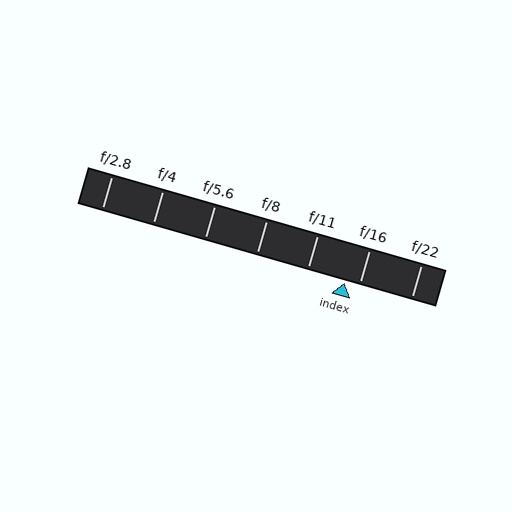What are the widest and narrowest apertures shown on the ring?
The widest aperture shown is f/2.8 and the narrowest is f/22.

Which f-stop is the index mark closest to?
The index mark is closest to f/16.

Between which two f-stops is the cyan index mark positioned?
The index mark is between f/11 and f/16.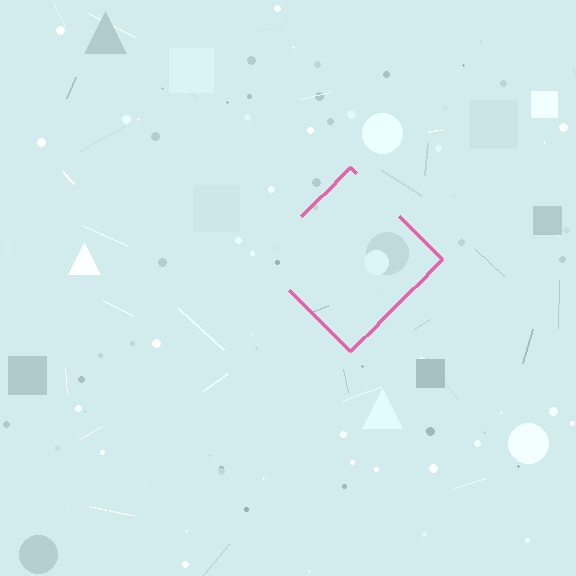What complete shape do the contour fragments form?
The contour fragments form a diamond.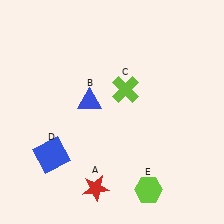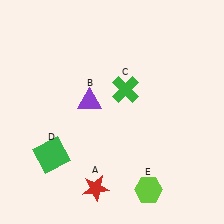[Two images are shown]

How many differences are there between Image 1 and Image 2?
There are 3 differences between the two images.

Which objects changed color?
B changed from blue to purple. C changed from lime to green. D changed from blue to green.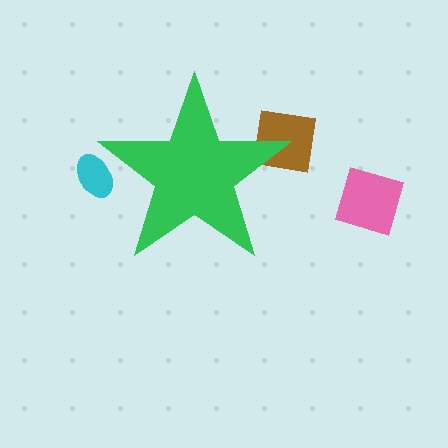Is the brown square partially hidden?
Yes, the brown square is partially hidden behind the green star.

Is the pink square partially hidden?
No, the pink square is fully visible.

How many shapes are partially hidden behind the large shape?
2 shapes are partially hidden.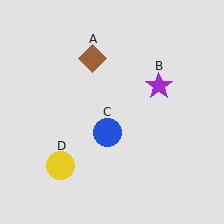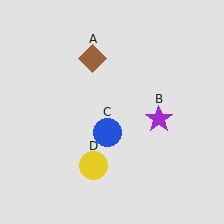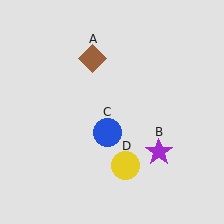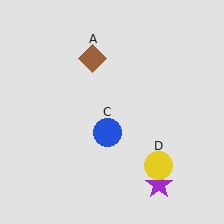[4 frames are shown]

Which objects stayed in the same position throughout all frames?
Brown diamond (object A) and blue circle (object C) remained stationary.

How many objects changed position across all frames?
2 objects changed position: purple star (object B), yellow circle (object D).